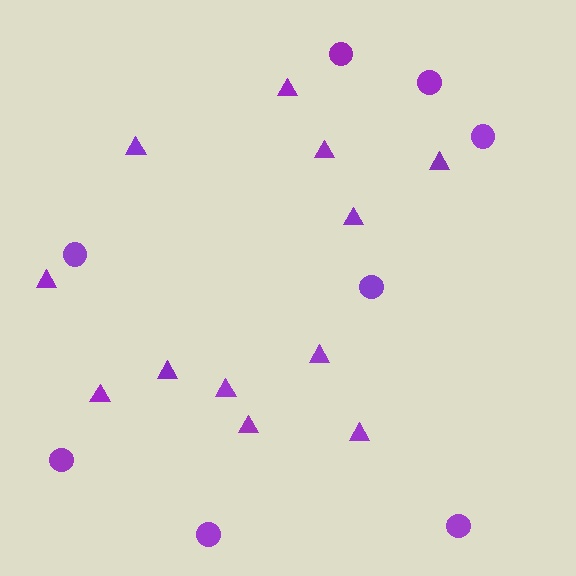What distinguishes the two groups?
There are 2 groups: one group of circles (8) and one group of triangles (12).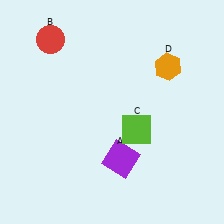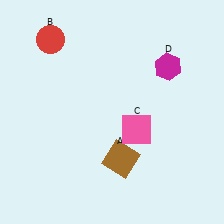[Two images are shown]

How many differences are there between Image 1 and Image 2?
There are 3 differences between the two images.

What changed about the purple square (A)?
In Image 1, A is purple. In Image 2, it changed to brown.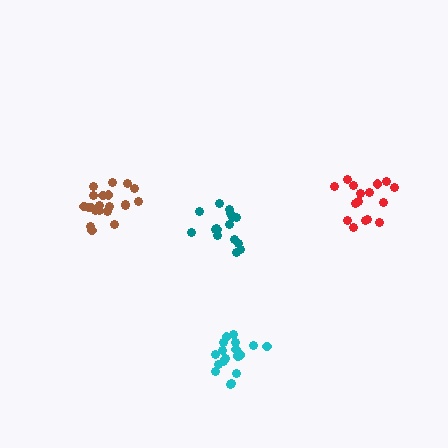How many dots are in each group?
Group 1: 16 dots, Group 2: 16 dots, Group 3: 21 dots, Group 4: 18 dots (71 total).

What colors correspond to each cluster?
The clusters are colored: red, teal, brown, cyan.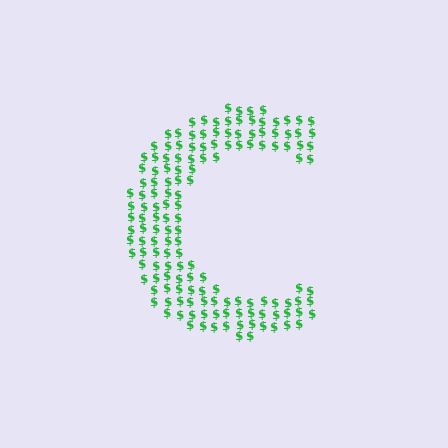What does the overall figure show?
The overall figure shows the letter C.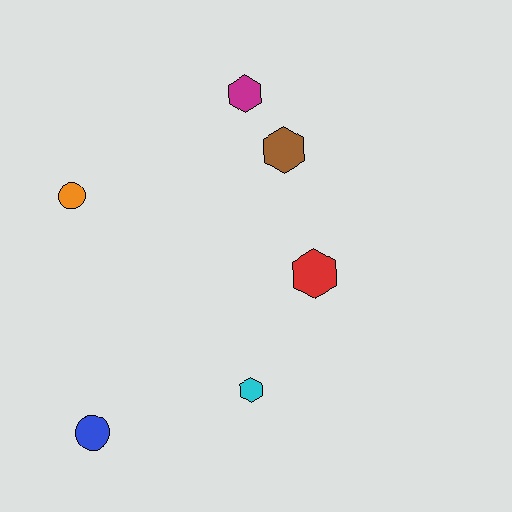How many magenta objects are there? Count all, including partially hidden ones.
There is 1 magenta object.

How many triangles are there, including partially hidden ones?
There are no triangles.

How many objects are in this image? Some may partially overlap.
There are 6 objects.